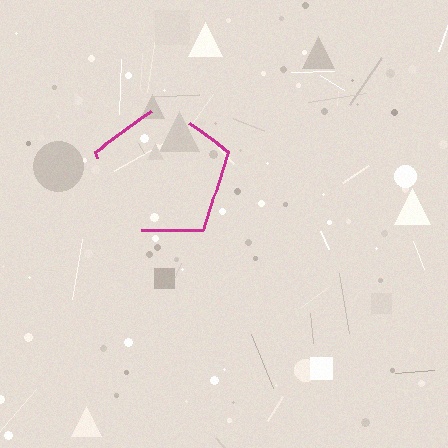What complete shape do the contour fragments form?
The contour fragments form a pentagon.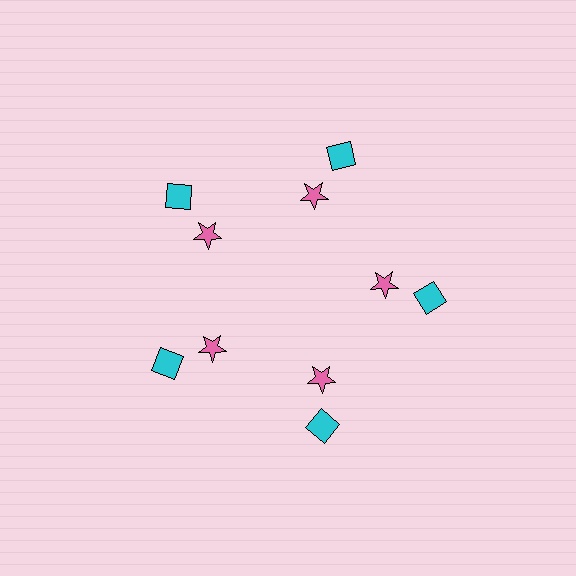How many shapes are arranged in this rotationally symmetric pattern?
There are 10 shapes, arranged in 5 groups of 2.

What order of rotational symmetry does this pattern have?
This pattern has 5-fold rotational symmetry.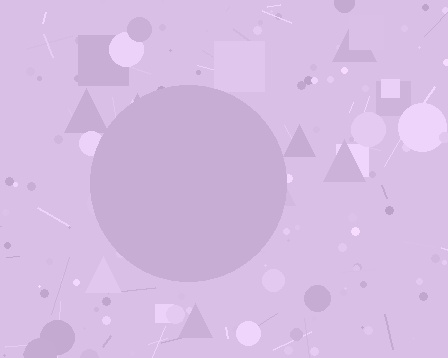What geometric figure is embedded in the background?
A circle is embedded in the background.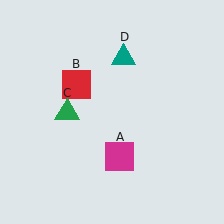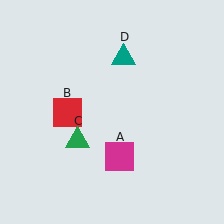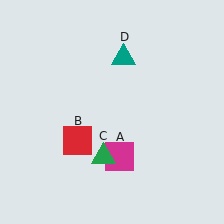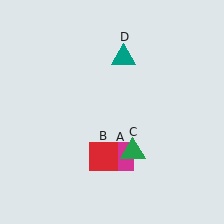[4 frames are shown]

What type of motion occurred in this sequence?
The red square (object B), green triangle (object C) rotated counterclockwise around the center of the scene.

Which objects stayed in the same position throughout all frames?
Magenta square (object A) and teal triangle (object D) remained stationary.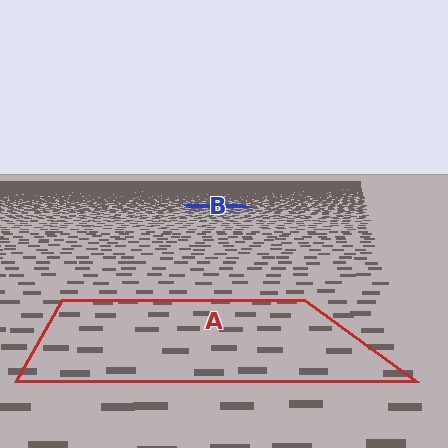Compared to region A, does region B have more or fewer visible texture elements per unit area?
Region B has more texture elements per unit area — they are packed more densely because it is farther away.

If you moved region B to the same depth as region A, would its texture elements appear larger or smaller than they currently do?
They would appear larger. At a closer depth, the same texture elements are projected at a bigger on-screen size.